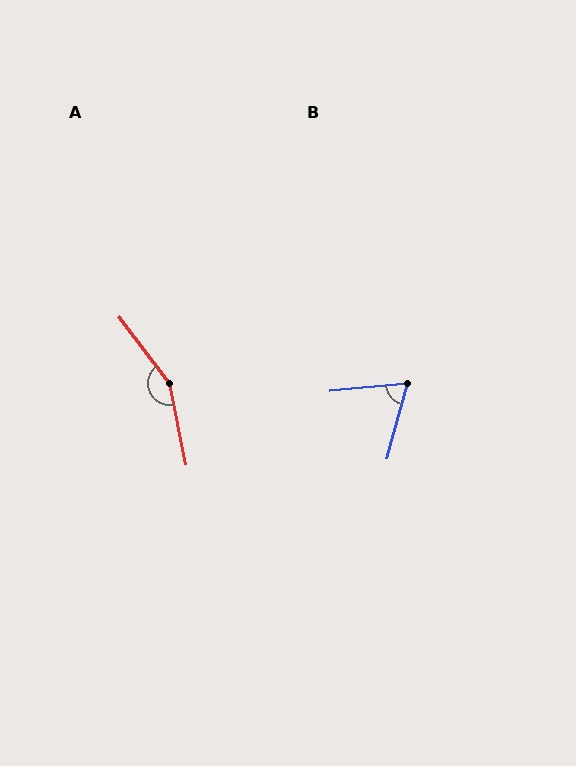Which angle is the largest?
A, at approximately 154 degrees.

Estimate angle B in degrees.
Approximately 70 degrees.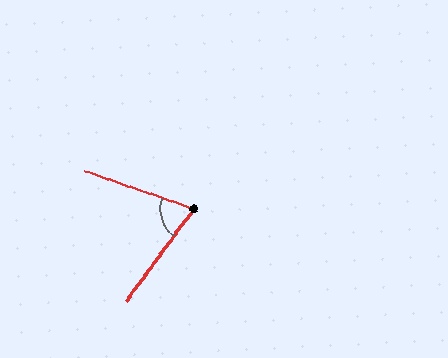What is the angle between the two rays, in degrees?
Approximately 73 degrees.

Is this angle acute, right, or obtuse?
It is acute.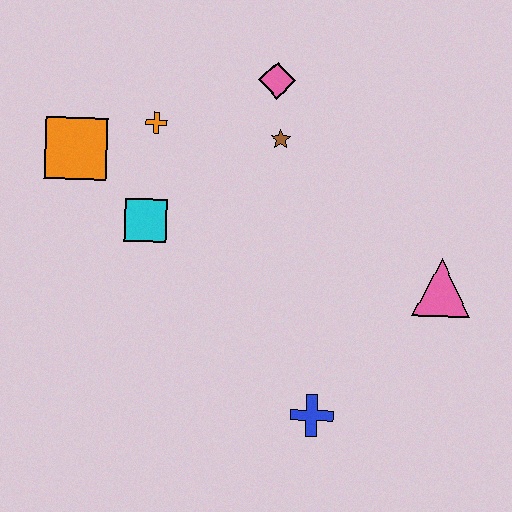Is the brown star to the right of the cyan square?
Yes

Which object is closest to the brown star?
The pink diamond is closest to the brown star.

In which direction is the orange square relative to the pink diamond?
The orange square is to the left of the pink diamond.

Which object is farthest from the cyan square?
The pink triangle is farthest from the cyan square.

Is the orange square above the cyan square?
Yes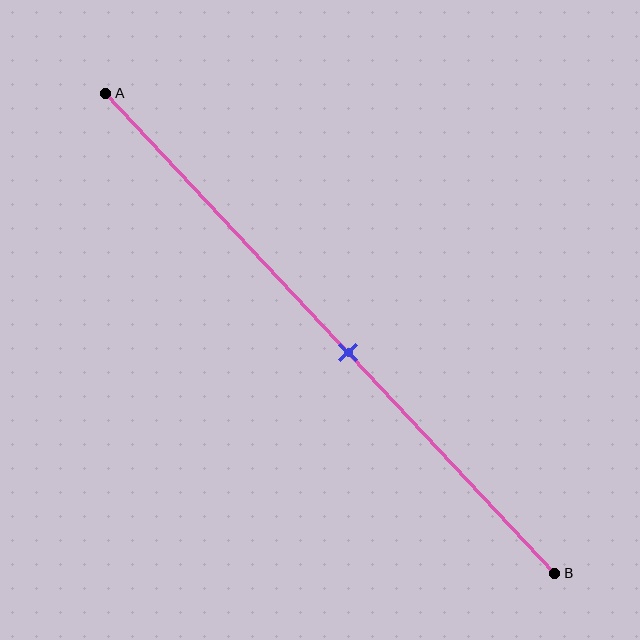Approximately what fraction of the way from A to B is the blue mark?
The blue mark is approximately 55% of the way from A to B.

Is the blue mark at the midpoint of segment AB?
No, the mark is at about 55% from A, not at the 50% midpoint.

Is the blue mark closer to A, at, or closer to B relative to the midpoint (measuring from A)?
The blue mark is closer to point B than the midpoint of segment AB.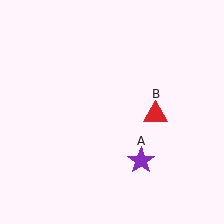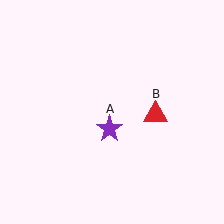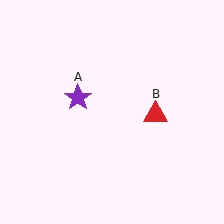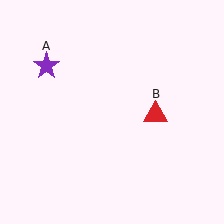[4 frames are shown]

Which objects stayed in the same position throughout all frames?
Red triangle (object B) remained stationary.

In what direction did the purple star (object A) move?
The purple star (object A) moved up and to the left.